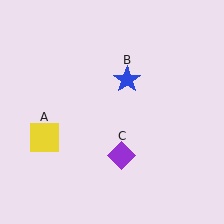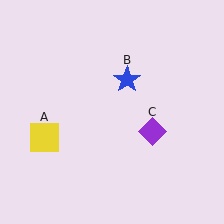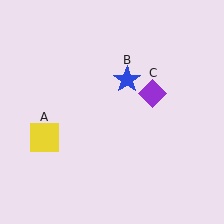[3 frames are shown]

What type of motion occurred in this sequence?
The purple diamond (object C) rotated counterclockwise around the center of the scene.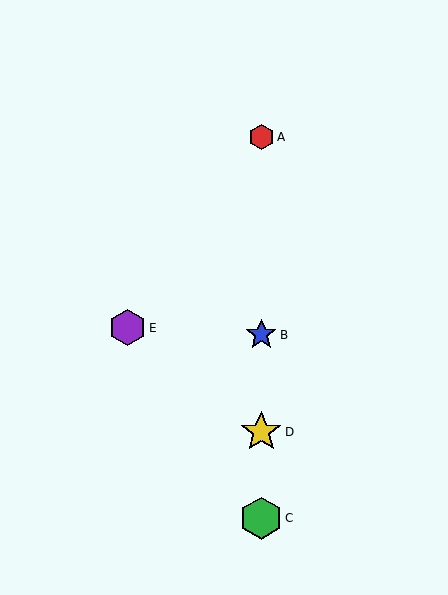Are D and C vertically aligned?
Yes, both are at x≈261.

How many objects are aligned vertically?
4 objects (A, B, C, D) are aligned vertically.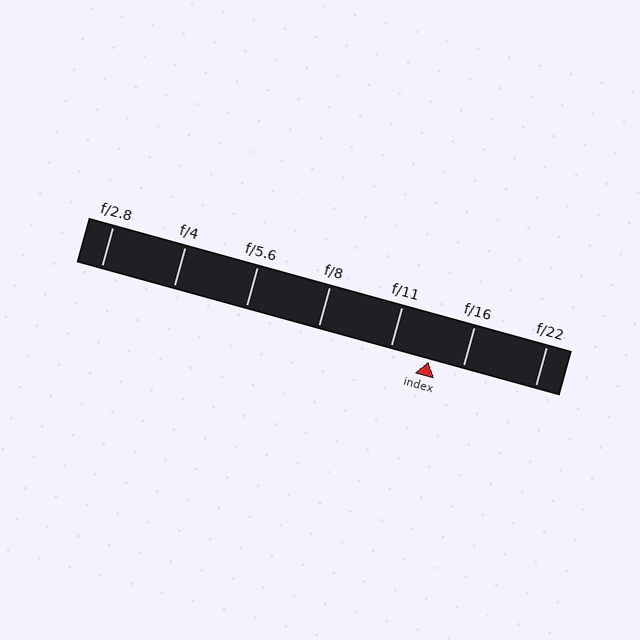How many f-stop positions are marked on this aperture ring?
There are 7 f-stop positions marked.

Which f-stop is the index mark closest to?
The index mark is closest to f/16.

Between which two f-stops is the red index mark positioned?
The index mark is between f/11 and f/16.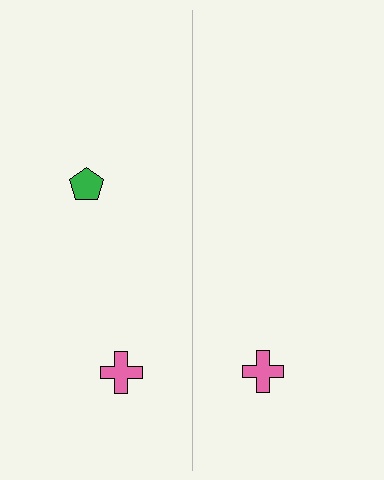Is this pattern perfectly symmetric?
No, the pattern is not perfectly symmetric. A green pentagon is missing from the right side.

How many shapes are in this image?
There are 3 shapes in this image.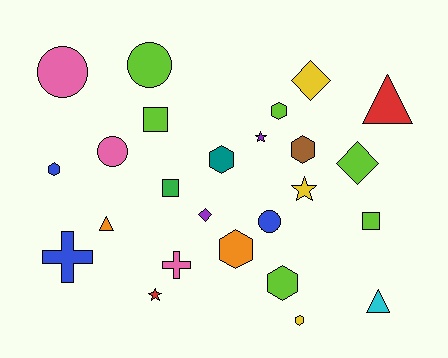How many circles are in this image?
There are 4 circles.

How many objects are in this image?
There are 25 objects.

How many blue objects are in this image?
There are 3 blue objects.